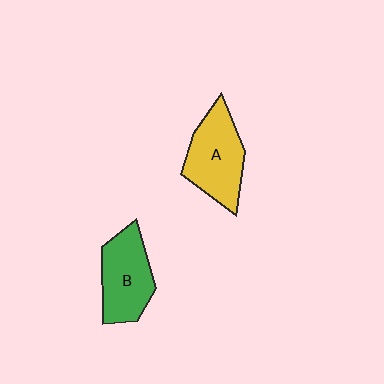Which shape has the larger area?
Shape A (yellow).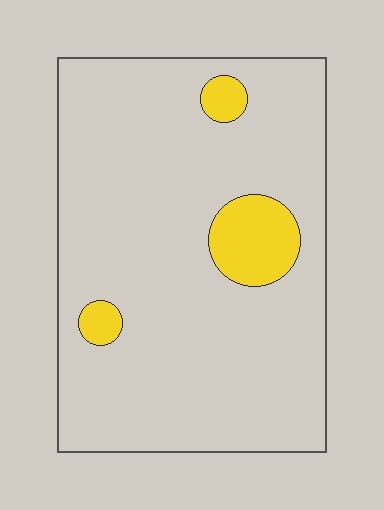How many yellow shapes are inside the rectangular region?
3.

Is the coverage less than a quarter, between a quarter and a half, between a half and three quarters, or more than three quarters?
Less than a quarter.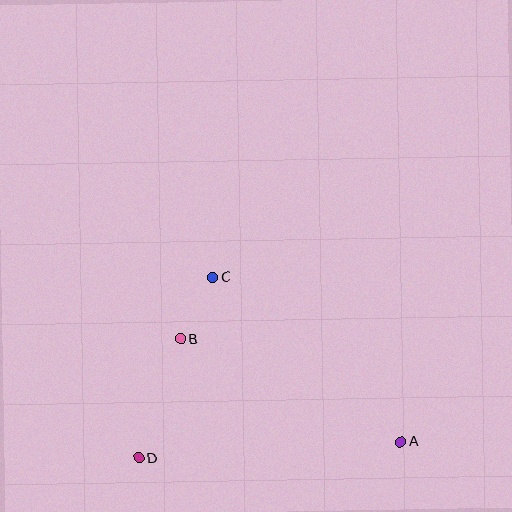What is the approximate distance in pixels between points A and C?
The distance between A and C is approximately 250 pixels.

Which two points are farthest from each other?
Points A and D are farthest from each other.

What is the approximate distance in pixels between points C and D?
The distance between C and D is approximately 195 pixels.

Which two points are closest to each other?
Points B and C are closest to each other.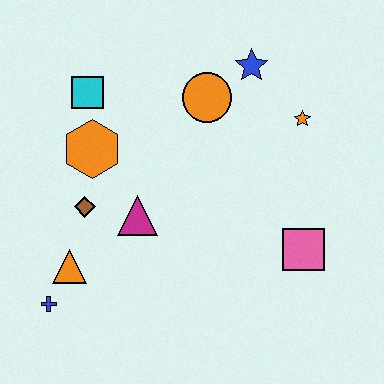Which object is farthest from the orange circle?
The blue cross is farthest from the orange circle.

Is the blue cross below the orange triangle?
Yes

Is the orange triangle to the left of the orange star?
Yes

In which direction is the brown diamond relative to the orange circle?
The brown diamond is to the left of the orange circle.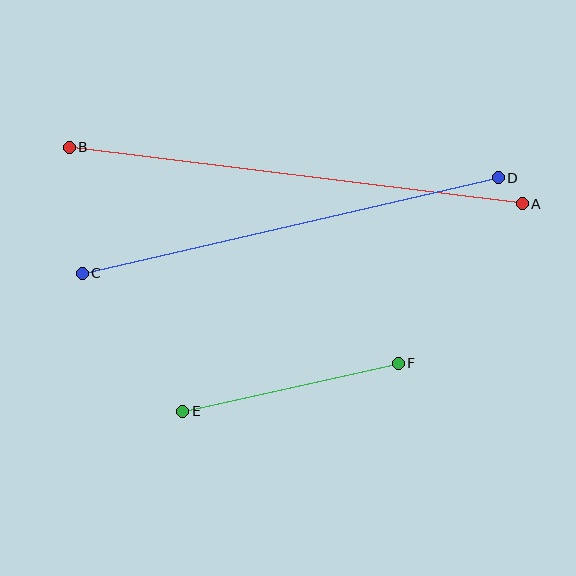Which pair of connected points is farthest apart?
Points A and B are farthest apart.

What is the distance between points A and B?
The distance is approximately 456 pixels.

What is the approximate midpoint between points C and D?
The midpoint is at approximately (290, 225) pixels.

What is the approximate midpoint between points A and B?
The midpoint is at approximately (296, 176) pixels.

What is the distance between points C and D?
The distance is approximately 427 pixels.